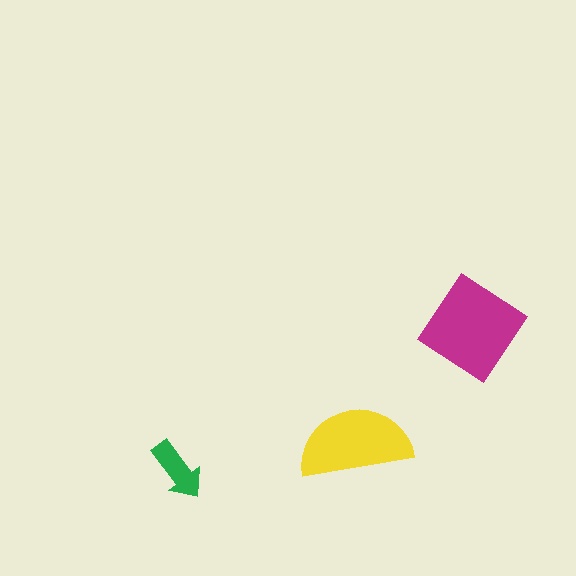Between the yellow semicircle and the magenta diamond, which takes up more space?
The magenta diamond.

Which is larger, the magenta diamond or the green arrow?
The magenta diamond.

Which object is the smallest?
The green arrow.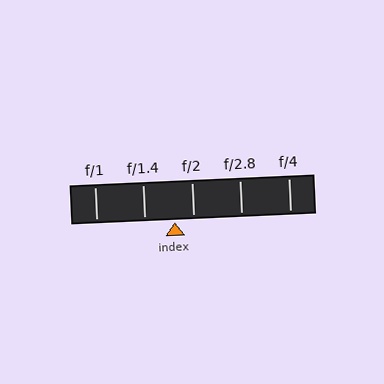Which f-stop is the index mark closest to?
The index mark is closest to f/2.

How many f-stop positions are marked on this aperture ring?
There are 5 f-stop positions marked.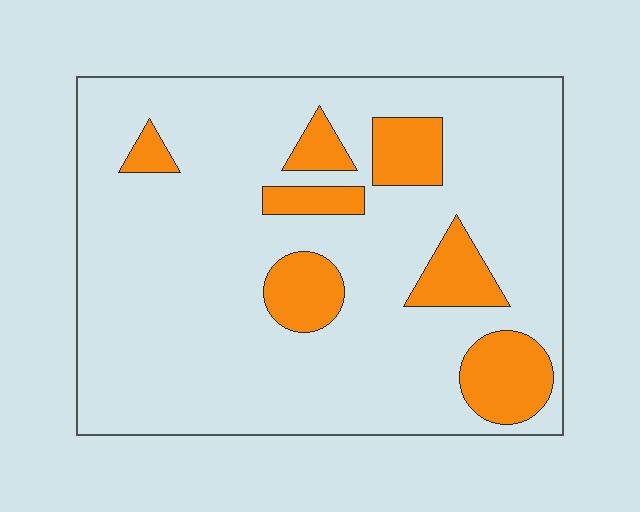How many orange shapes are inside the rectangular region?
7.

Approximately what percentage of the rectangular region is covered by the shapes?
Approximately 15%.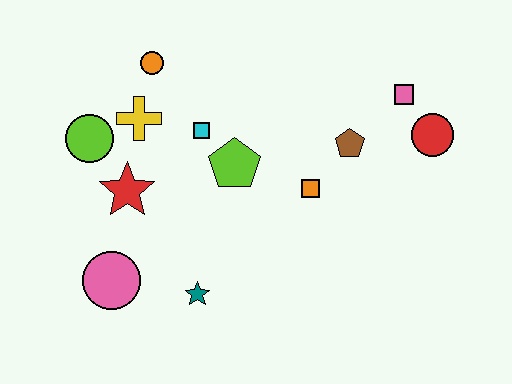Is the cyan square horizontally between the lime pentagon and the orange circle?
Yes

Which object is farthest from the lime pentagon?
The red circle is farthest from the lime pentagon.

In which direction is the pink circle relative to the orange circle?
The pink circle is below the orange circle.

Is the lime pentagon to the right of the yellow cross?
Yes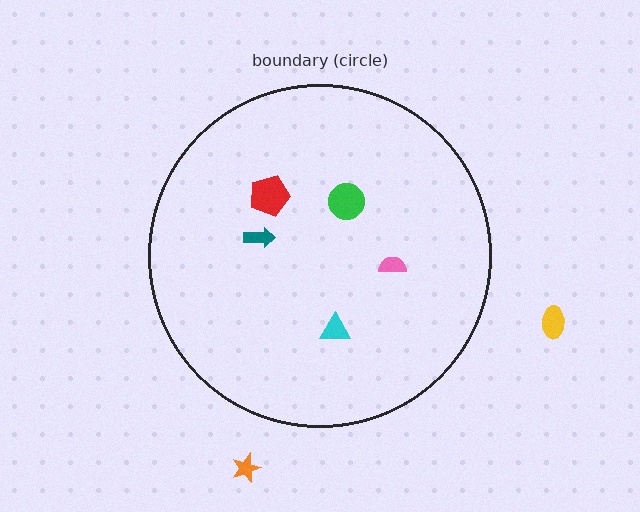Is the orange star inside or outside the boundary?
Outside.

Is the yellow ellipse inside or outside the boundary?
Outside.